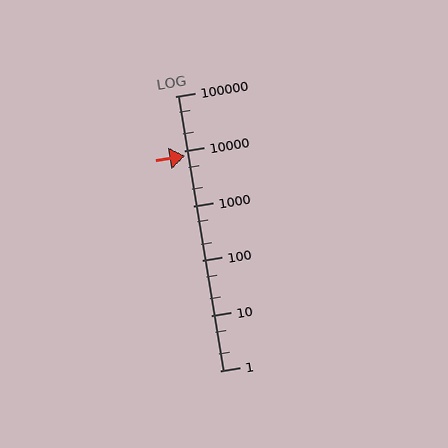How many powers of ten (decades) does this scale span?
The scale spans 5 decades, from 1 to 100000.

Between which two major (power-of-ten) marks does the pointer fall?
The pointer is between 1000 and 10000.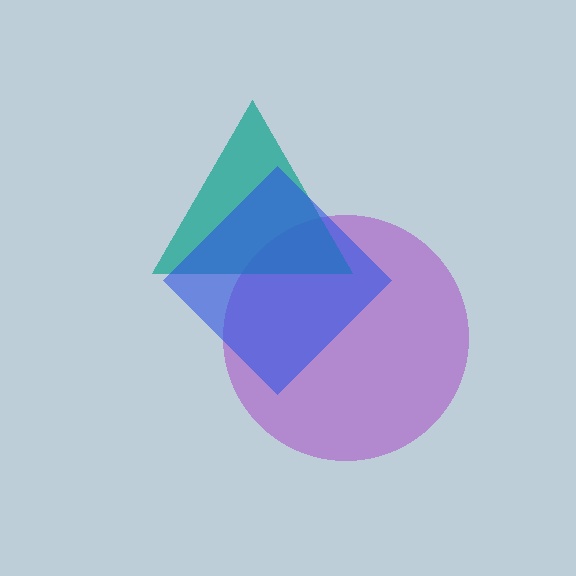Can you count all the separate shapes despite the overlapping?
Yes, there are 3 separate shapes.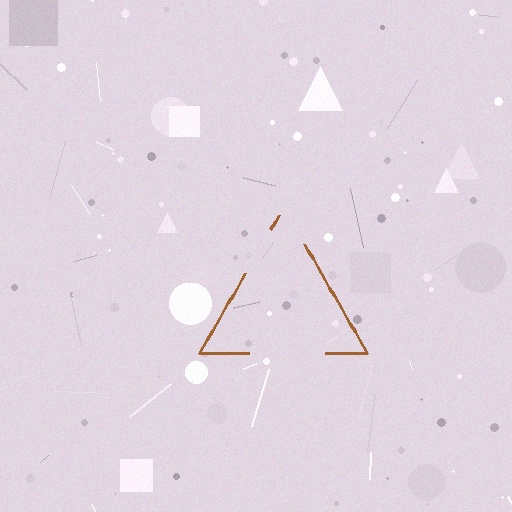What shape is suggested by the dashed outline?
The dashed outline suggests a triangle.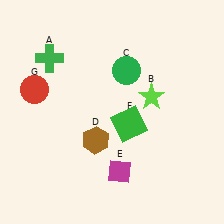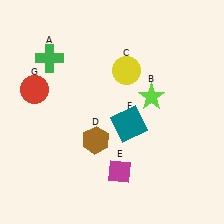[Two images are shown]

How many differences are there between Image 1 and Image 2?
There are 2 differences between the two images.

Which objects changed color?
C changed from green to yellow. F changed from green to teal.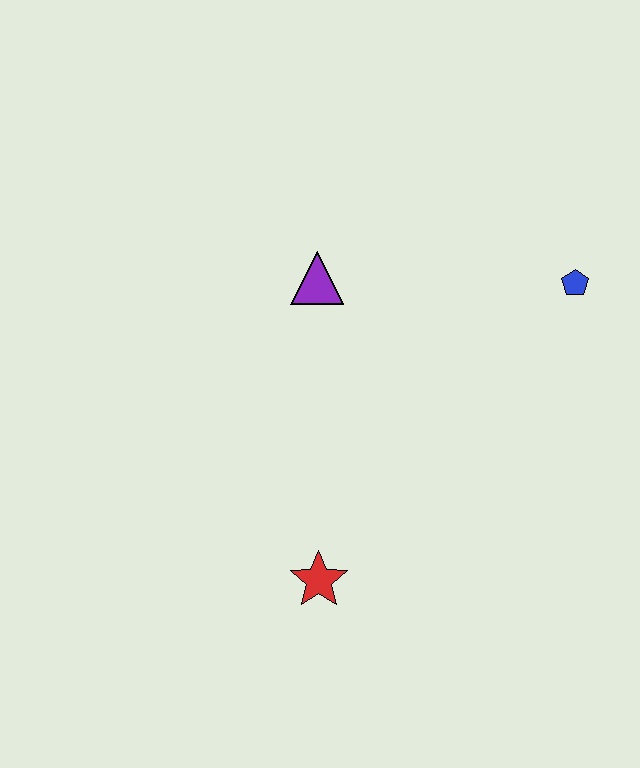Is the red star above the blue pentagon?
No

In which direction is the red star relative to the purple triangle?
The red star is below the purple triangle.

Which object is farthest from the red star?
The blue pentagon is farthest from the red star.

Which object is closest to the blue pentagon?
The purple triangle is closest to the blue pentagon.